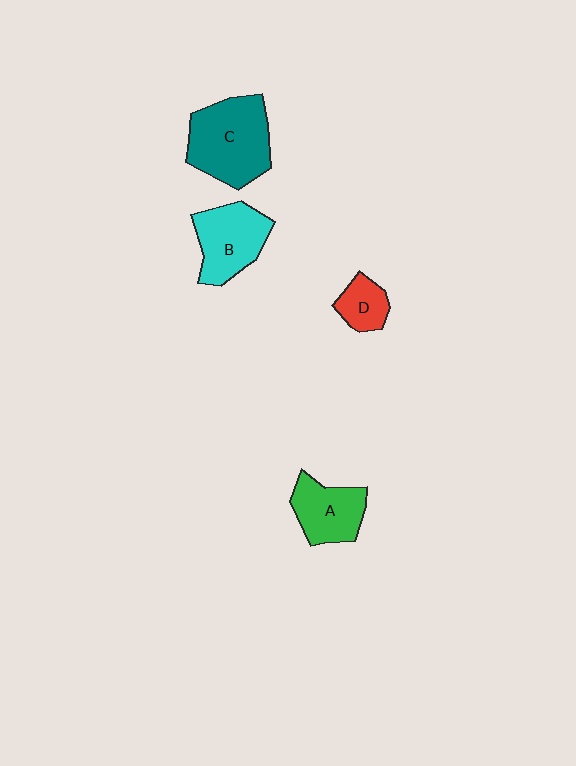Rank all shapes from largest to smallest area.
From largest to smallest: C (teal), B (cyan), A (green), D (red).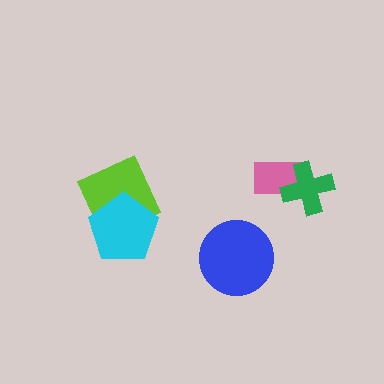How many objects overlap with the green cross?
1 object overlaps with the green cross.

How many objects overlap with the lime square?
1 object overlaps with the lime square.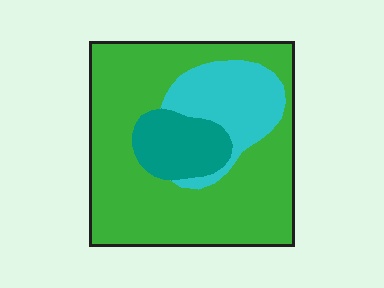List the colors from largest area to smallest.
From largest to smallest: green, cyan, teal.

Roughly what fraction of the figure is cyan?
Cyan covers around 20% of the figure.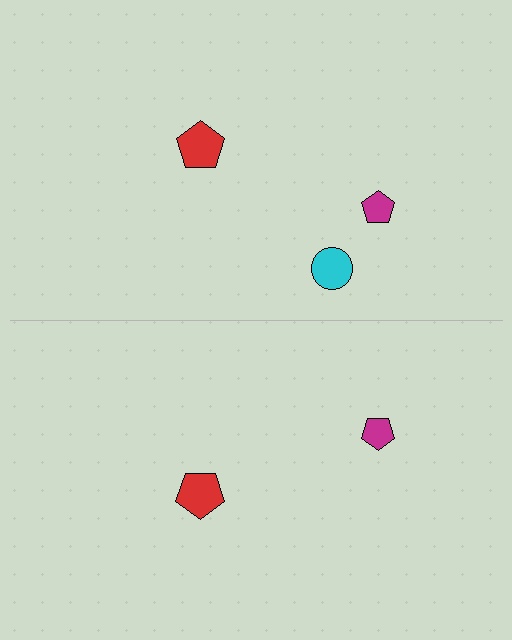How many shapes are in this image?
There are 5 shapes in this image.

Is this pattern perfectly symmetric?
No, the pattern is not perfectly symmetric. A cyan circle is missing from the bottom side.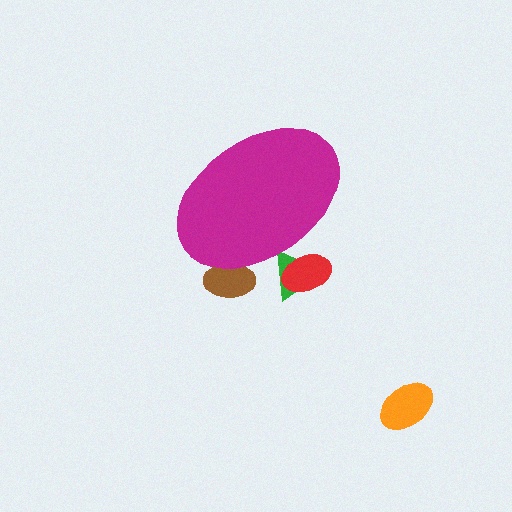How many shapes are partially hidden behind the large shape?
3 shapes are partially hidden.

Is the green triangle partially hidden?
Yes, the green triangle is partially hidden behind the magenta ellipse.